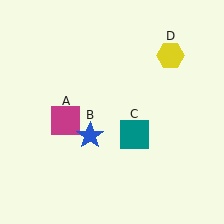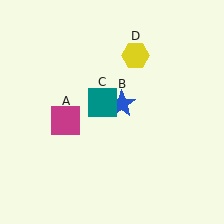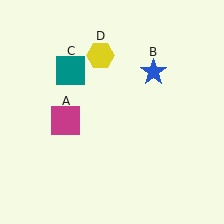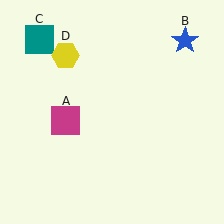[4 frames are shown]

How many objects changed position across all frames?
3 objects changed position: blue star (object B), teal square (object C), yellow hexagon (object D).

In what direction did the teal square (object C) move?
The teal square (object C) moved up and to the left.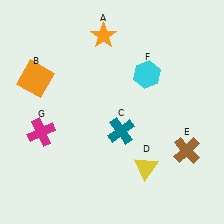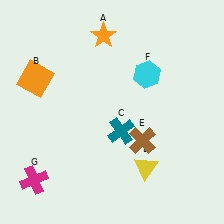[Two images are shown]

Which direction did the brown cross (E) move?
The brown cross (E) moved left.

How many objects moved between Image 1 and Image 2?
2 objects moved between the two images.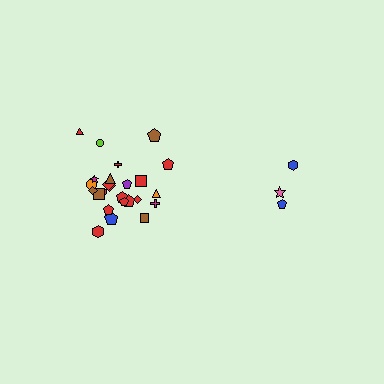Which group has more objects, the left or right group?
The left group.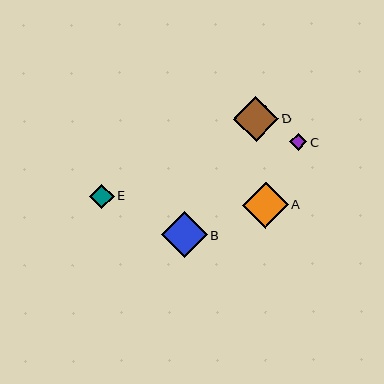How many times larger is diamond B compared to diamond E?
Diamond B is approximately 1.9 times the size of diamond E.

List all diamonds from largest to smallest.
From largest to smallest: A, B, D, E, C.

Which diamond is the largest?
Diamond A is the largest with a size of approximately 46 pixels.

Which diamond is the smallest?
Diamond C is the smallest with a size of approximately 17 pixels.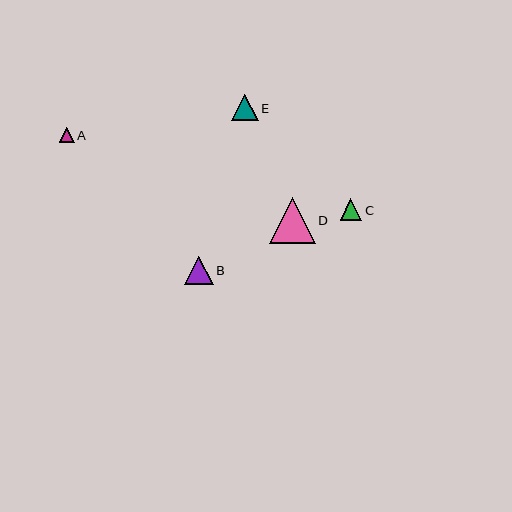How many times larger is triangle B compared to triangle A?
Triangle B is approximately 1.9 times the size of triangle A.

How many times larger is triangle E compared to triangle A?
Triangle E is approximately 1.7 times the size of triangle A.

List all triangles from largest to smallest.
From largest to smallest: D, B, E, C, A.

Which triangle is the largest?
Triangle D is the largest with a size of approximately 46 pixels.